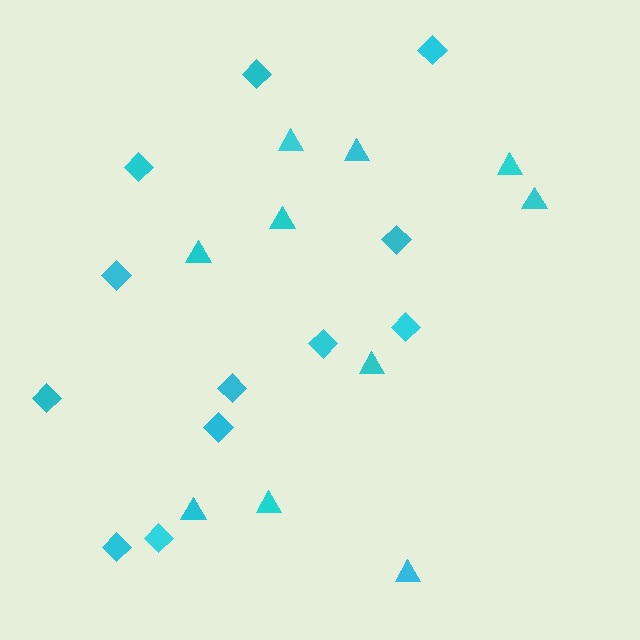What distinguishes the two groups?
There are 2 groups: one group of diamonds (12) and one group of triangles (10).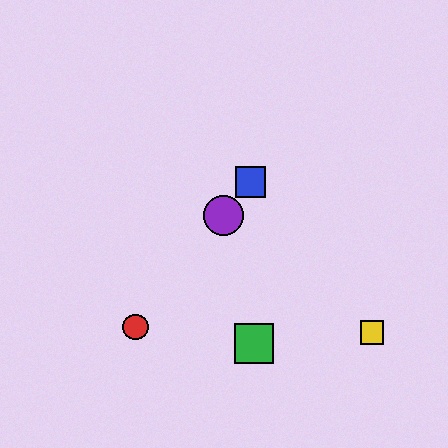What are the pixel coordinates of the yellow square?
The yellow square is at (372, 332).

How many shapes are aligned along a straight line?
3 shapes (the red circle, the blue square, the purple circle) are aligned along a straight line.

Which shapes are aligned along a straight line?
The red circle, the blue square, the purple circle are aligned along a straight line.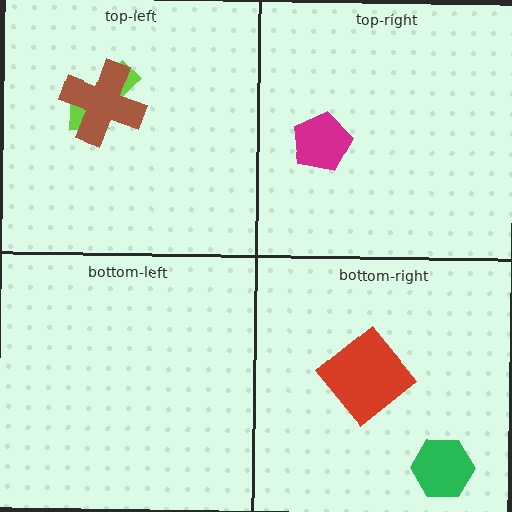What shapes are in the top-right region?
The magenta pentagon.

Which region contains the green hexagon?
The bottom-right region.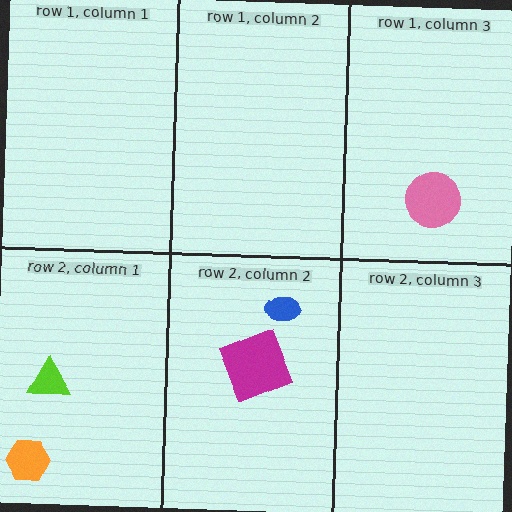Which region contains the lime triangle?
The row 2, column 1 region.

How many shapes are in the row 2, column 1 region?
2.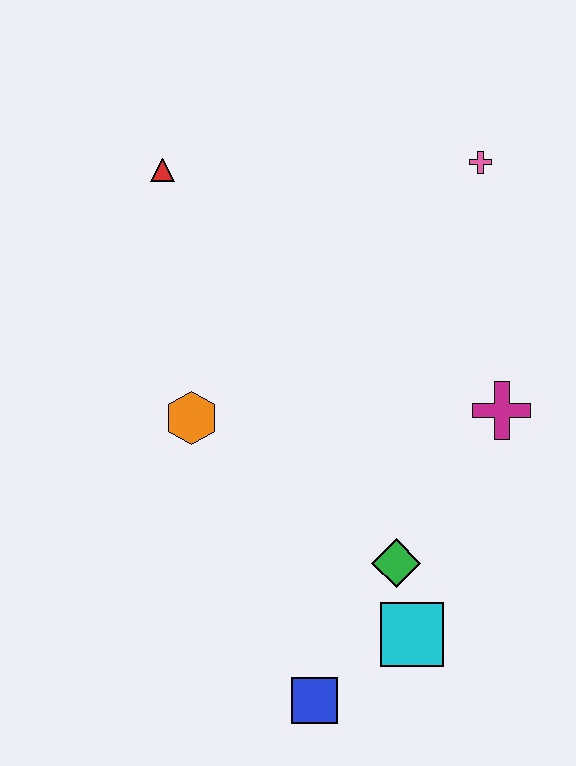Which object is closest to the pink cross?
The magenta cross is closest to the pink cross.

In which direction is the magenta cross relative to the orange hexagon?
The magenta cross is to the right of the orange hexagon.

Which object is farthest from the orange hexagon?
The pink cross is farthest from the orange hexagon.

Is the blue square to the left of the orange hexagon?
No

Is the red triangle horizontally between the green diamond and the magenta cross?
No